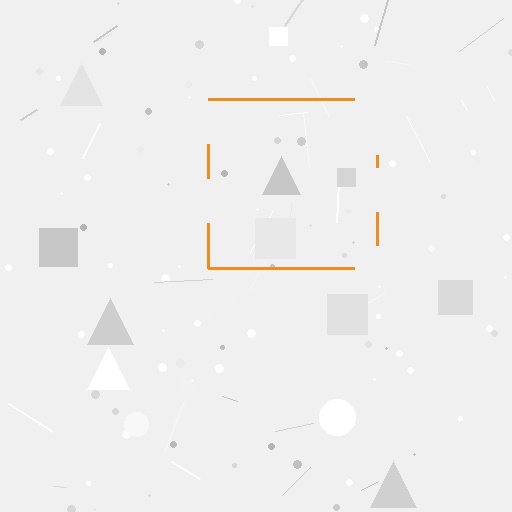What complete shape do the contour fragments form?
The contour fragments form a square.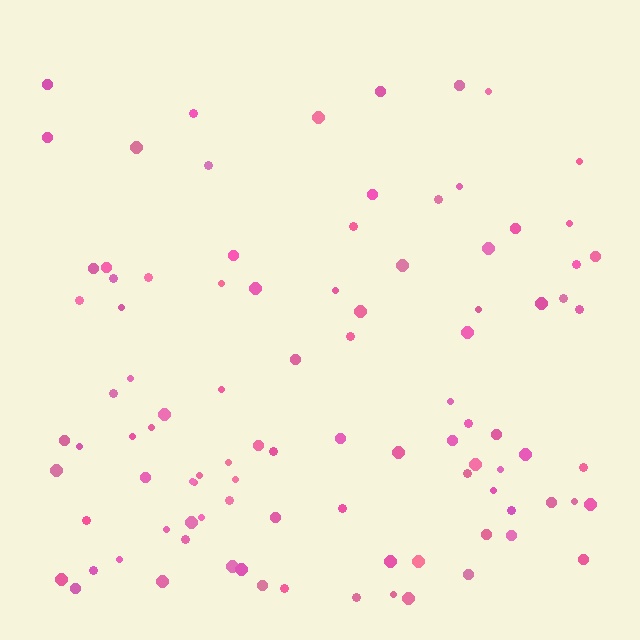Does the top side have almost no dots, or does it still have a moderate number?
Still a moderate number, just noticeably fewer than the bottom.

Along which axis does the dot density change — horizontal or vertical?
Vertical.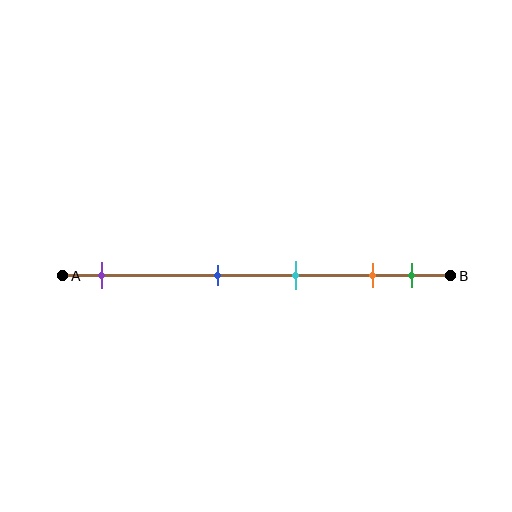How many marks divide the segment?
There are 5 marks dividing the segment.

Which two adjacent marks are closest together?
The orange and green marks are the closest adjacent pair.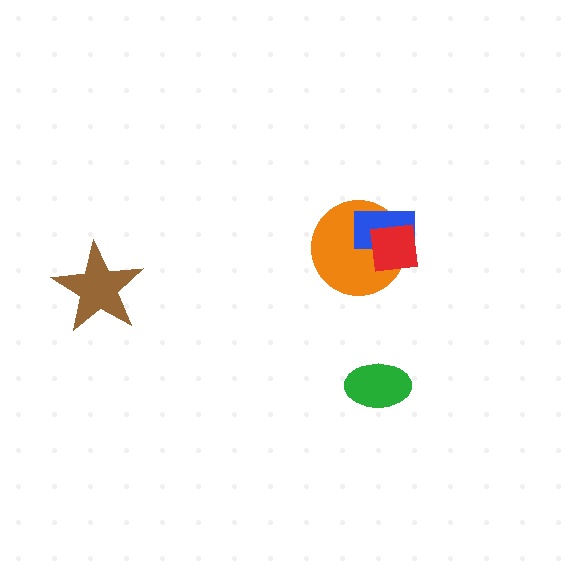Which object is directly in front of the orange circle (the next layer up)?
The blue rectangle is directly in front of the orange circle.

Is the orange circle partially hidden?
Yes, it is partially covered by another shape.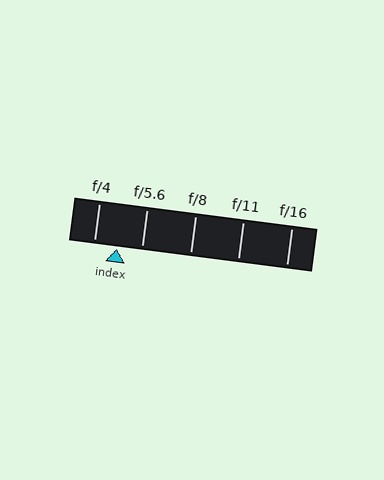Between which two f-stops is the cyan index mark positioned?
The index mark is between f/4 and f/5.6.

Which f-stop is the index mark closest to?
The index mark is closest to f/4.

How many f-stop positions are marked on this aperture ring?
There are 5 f-stop positions marked.